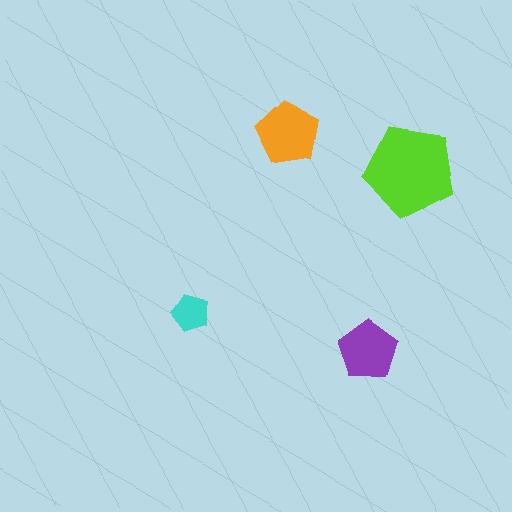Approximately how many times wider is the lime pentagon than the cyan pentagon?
About 2.5 times wider.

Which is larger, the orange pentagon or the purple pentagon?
The orange one.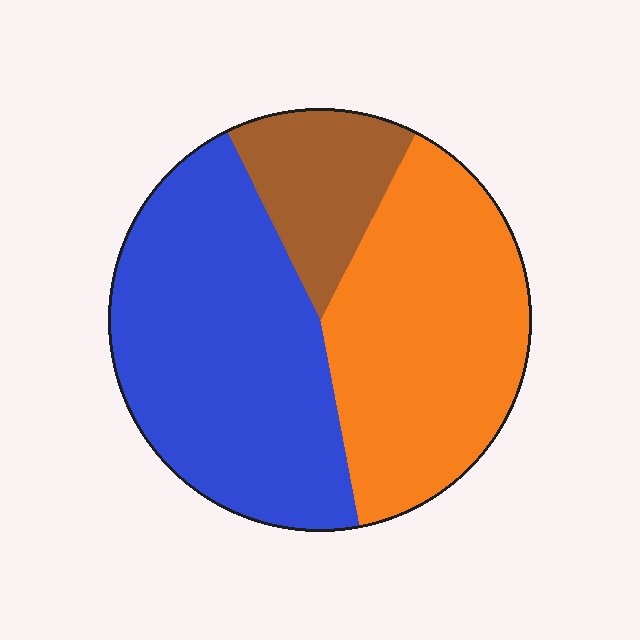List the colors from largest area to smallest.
From largest to smallest: blue, orange, brown.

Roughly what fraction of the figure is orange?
Orange covers around 40% of the figure.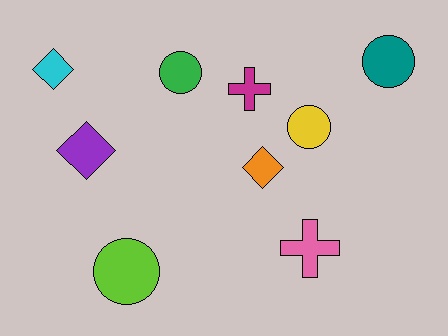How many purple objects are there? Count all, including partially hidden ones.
There is 1 purple object.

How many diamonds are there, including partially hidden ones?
There are 3 diamonds.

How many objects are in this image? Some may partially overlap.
There are 9 objects.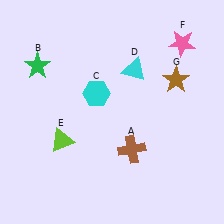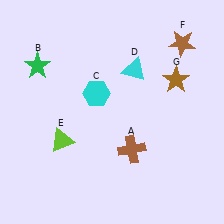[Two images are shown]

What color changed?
The star (F) changed from pink in Image 1 to brown in Image 2.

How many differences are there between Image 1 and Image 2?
There is 1 difference between the two images.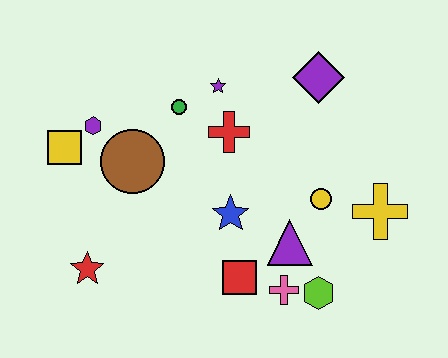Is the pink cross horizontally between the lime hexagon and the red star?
Yes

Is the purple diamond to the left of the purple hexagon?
No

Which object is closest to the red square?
The pink cross is closest to the red square.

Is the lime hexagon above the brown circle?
No